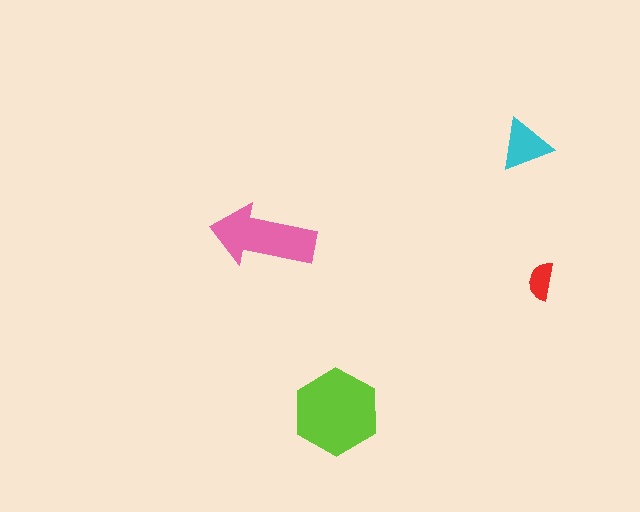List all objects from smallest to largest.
The red semicircle, the cyan triangle, the pink arrow, the lime hexagon.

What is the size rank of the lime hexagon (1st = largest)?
1st.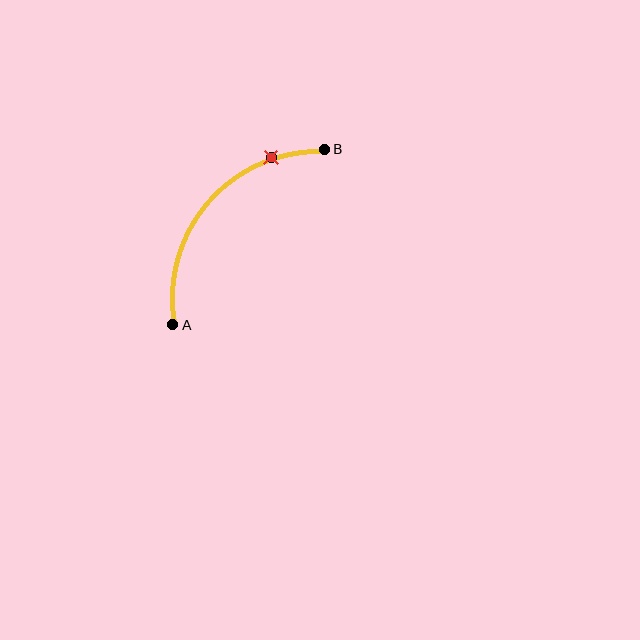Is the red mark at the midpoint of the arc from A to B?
No. The red mark lies on the arc but is closer to endpoint B. The arc midpoint would be at the point on the curve equidistant along the arc from both A and B.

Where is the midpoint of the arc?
The arc midpoint is the point on the curve farthest from the straight line joining A and B. It sits above and to the left of that line.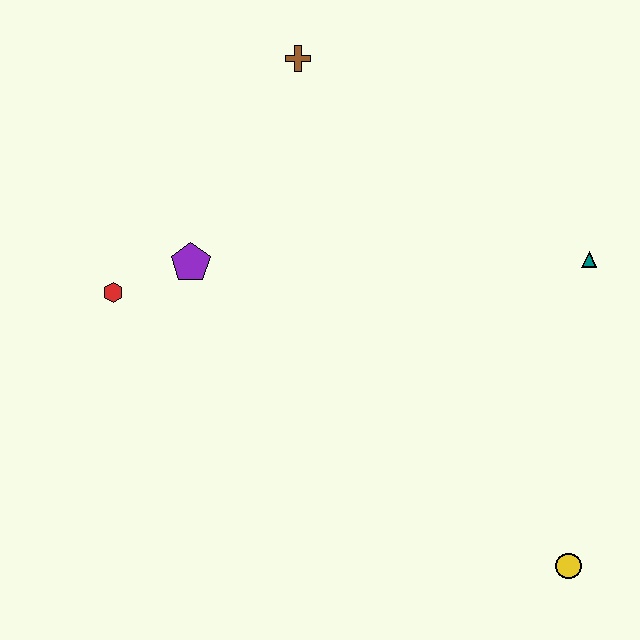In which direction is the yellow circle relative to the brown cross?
The yellow circle is below the brown cross.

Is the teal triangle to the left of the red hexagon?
No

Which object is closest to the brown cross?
The purple pentagon is closest to the brown cross.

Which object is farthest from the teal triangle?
The red hexagon is farthest from the teal triangle.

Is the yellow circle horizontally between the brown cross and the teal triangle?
Yes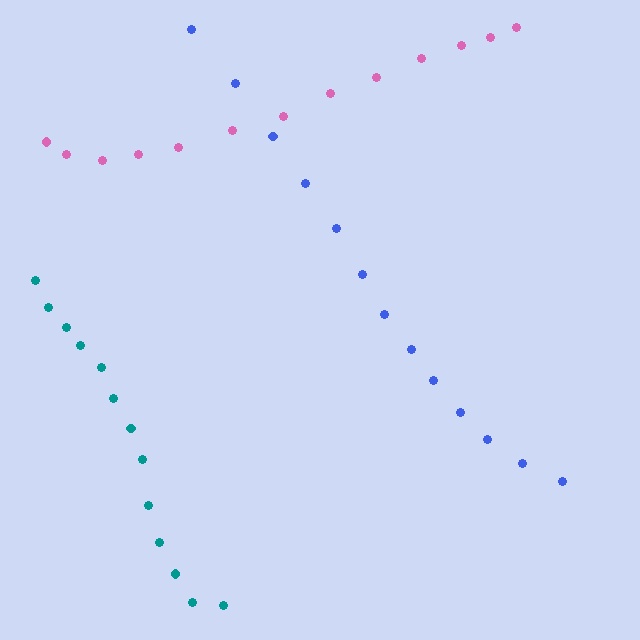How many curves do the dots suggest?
There are 3 distinct paths.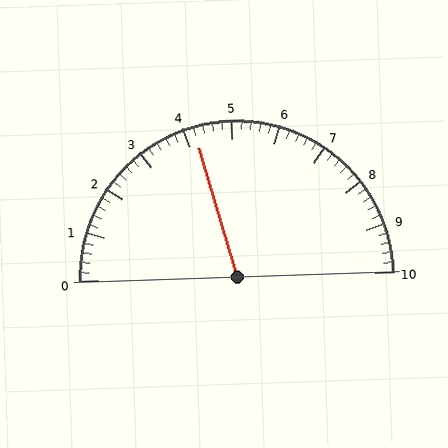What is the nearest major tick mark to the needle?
The nearest major tick mark is 4.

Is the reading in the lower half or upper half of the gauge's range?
The reading is in the lower half of the range (0 to 10).